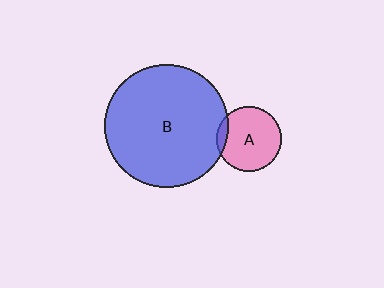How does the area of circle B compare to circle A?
Approximately 3.6 times.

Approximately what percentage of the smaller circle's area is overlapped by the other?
Approximately 10%.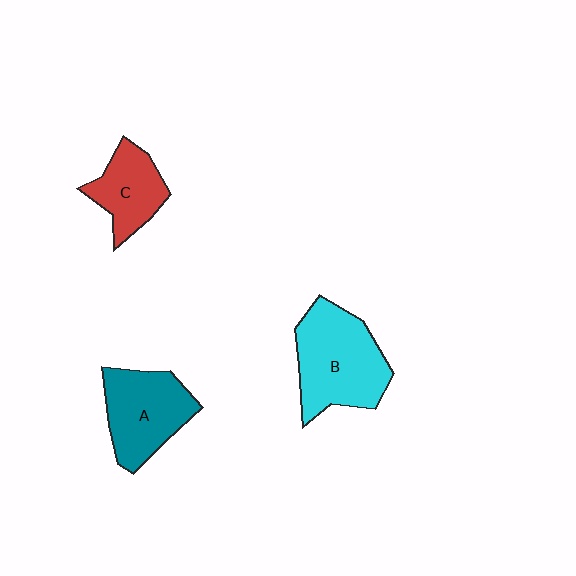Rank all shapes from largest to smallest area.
From largest to smallest: B (cyan), A (teal), C (red).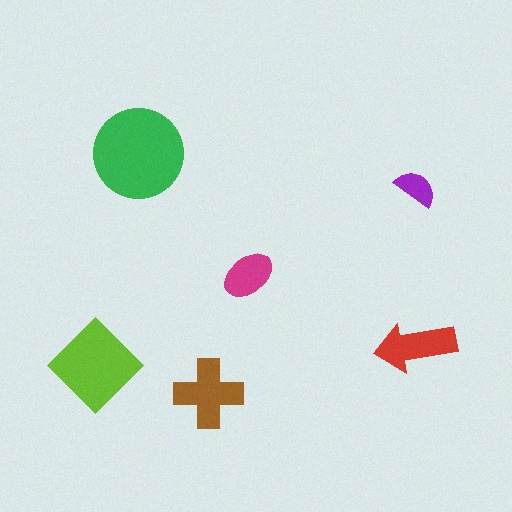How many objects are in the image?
There are 6 objects in the image.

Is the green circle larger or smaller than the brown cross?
Larger.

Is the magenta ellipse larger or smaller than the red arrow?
Smaller.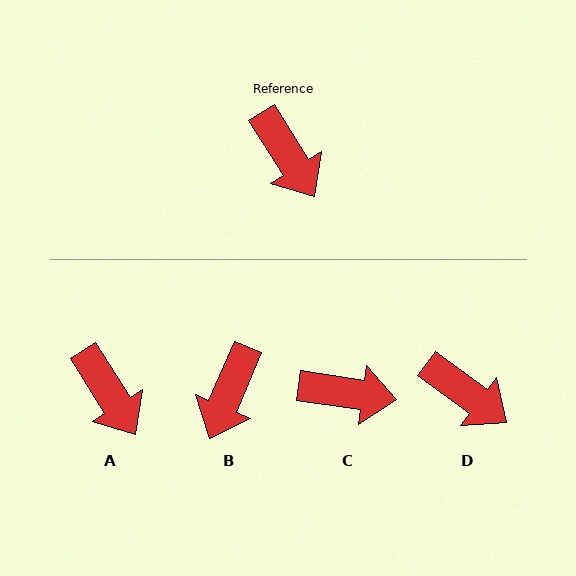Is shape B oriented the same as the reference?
No, it is off by about 55 degrees.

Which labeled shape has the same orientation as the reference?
A.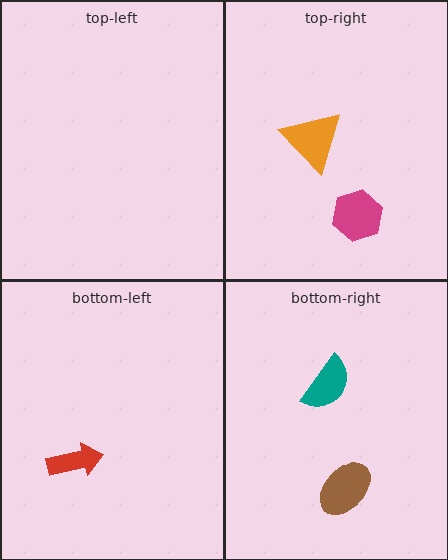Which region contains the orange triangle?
The top-right region.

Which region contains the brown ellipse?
The bottom-right region.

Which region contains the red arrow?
The bottom-left region.